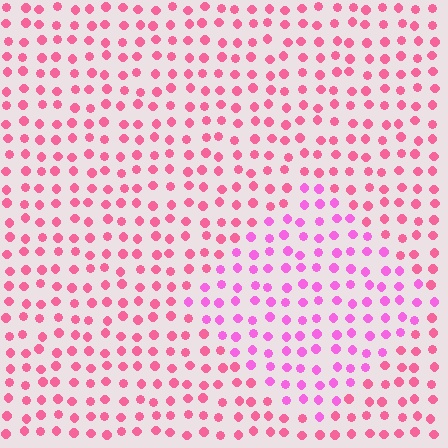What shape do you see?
I see a diamond.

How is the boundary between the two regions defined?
The boundary is defined purely by a slight shift in hue (about 30 degrees). Spacing, size, and orientation are identical on both sides.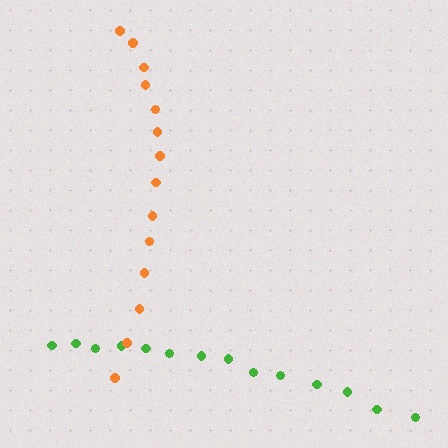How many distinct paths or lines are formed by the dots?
There are 2 distinct paths.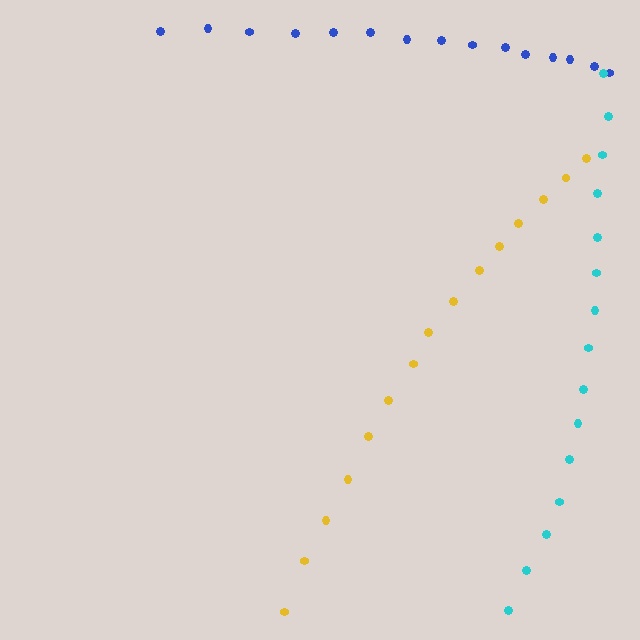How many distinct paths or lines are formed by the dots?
There are 3 distinct paths.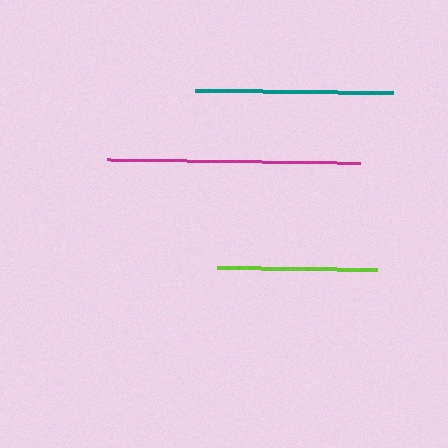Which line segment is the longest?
The magenta line is the longest at approximately 252 pixels.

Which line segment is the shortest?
The lime line is the shortest at approximately 160 pixels.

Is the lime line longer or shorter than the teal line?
The teal line is longer than the lime line.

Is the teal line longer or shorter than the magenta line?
The magenta line is longer than the teal line.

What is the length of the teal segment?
The teal segment is approximately 198 pixels long.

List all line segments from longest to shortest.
From longest to shortest: magenta, teal, lime.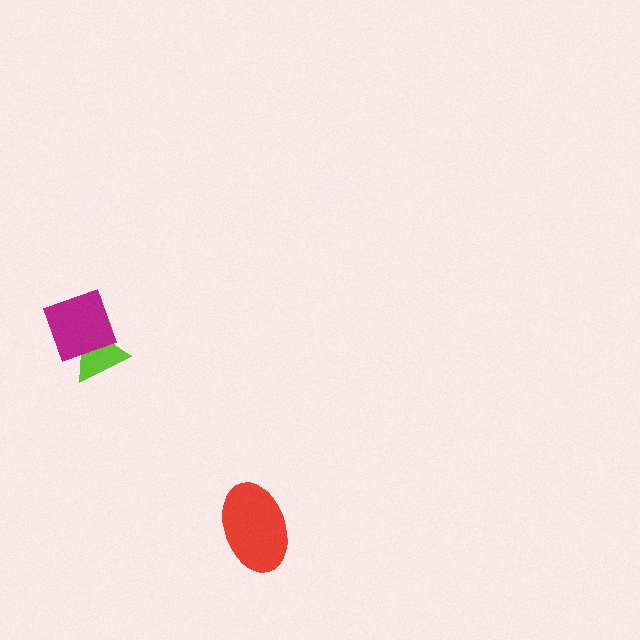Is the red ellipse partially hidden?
No, no other shape covers it.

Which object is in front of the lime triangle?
The magenta diamond is in front of the lime triangle.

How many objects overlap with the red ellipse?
0 objects overlap with the red ellipse.